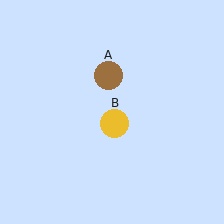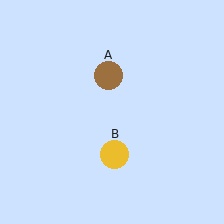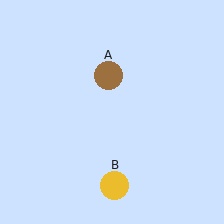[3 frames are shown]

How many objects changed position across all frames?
1 object changed position: yellow circle (object B).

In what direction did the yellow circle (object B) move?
The yellow circle (object B) moved down.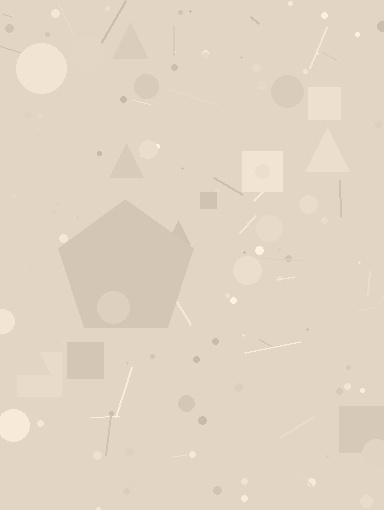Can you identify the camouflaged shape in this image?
The camouflaged shape is a pentagon.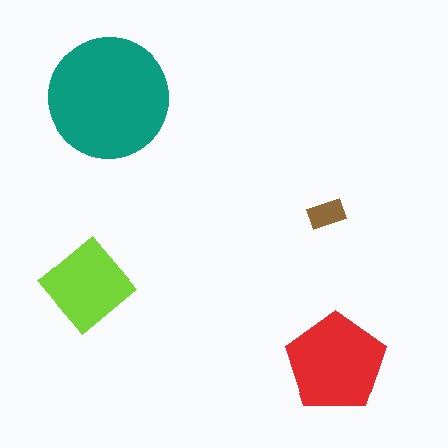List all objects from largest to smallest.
The teal circle, the red pentagon, the lime diamond, the brown rectangle.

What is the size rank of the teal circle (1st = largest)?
1st.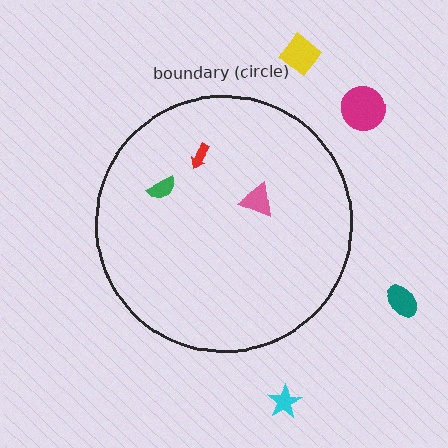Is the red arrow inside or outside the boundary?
Inside.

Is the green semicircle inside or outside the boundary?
Inside.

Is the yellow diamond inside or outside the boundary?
Outside.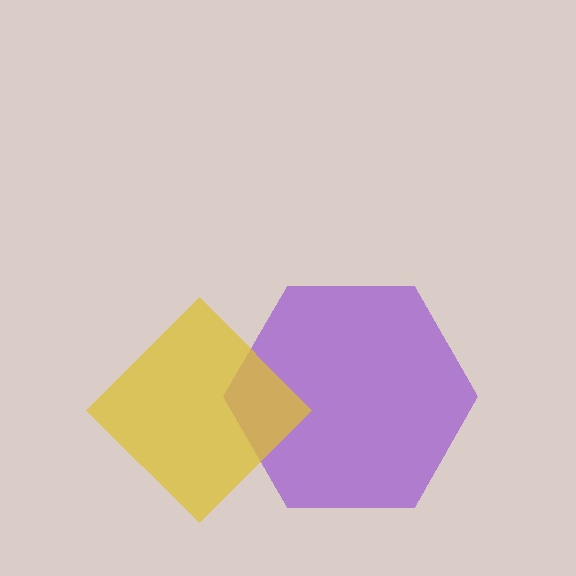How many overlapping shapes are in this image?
There are 2 overlapping shapes in the image.